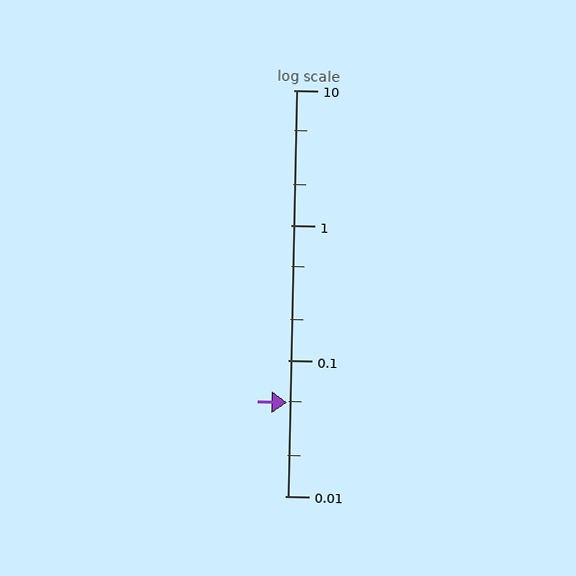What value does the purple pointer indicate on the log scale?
The pointer indicates approximately 0.049.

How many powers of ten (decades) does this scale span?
The scale spans 3 decades, from 0.01 to 10.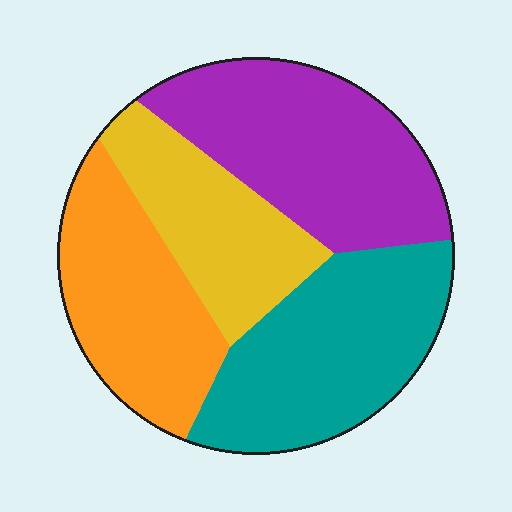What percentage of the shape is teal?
Teal takes up about one quarter (1/4) of the shape.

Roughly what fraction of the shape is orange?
Orange covers roughly 25% of the shape.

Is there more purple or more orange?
Purple.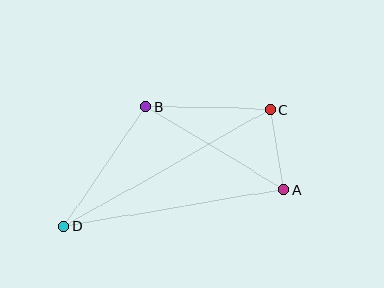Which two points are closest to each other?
Points A and C are closest to each other.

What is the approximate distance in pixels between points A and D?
The distance between A and D is approximately 222 pixels.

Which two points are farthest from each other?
Points C and D are farthest from each other.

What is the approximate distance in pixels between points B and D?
The distance between B and D is approximately 145 pixels.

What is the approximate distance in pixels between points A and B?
The distance between A and B is approximately 160 pixels.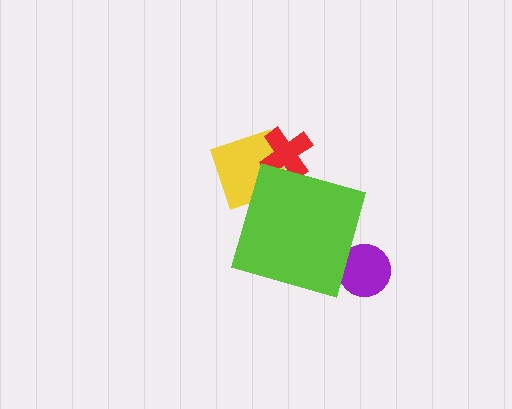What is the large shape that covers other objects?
A lime diamond.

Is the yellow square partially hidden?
Yes, the yellow square is partially hidden behind the lime diamond.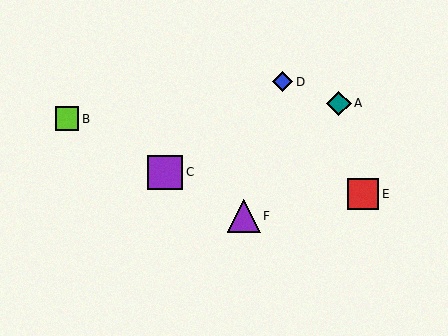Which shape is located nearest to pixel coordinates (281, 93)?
The blue diamond (labeled D) at (283, 82) is nearest to that location.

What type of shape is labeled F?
Shape F is a purple triangle.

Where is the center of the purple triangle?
The center of the purple triangle is at (244, 216).